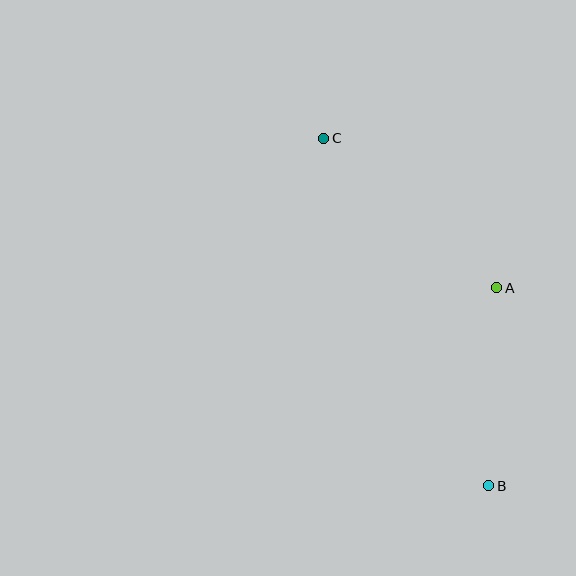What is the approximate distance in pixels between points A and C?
The distance between A and C is approximately 229 pixels.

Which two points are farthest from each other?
Points B and C are farthest from each other.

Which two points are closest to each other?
Points A and B are closest to each other.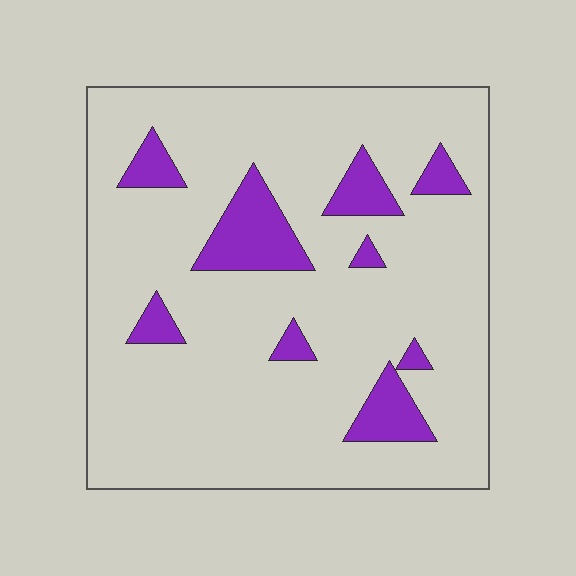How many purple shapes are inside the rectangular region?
9.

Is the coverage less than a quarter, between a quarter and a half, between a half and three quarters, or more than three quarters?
Less than a quarter.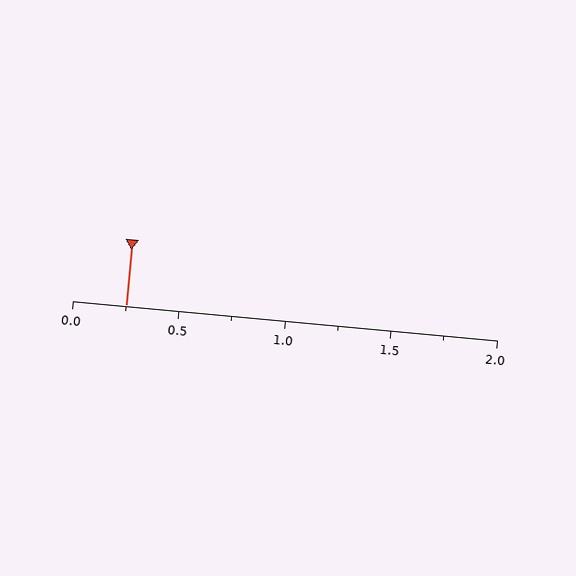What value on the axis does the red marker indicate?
The marker indicates approximately 0.25.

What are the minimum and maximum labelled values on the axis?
The axis runs from 0.0 to 2.0.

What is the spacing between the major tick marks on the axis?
The major ticks are spaced 0.5 apart.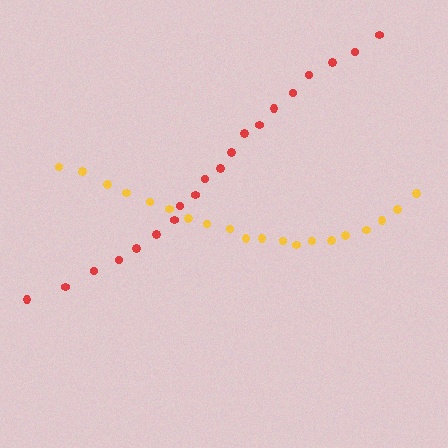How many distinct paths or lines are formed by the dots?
There are 2 distinct paths.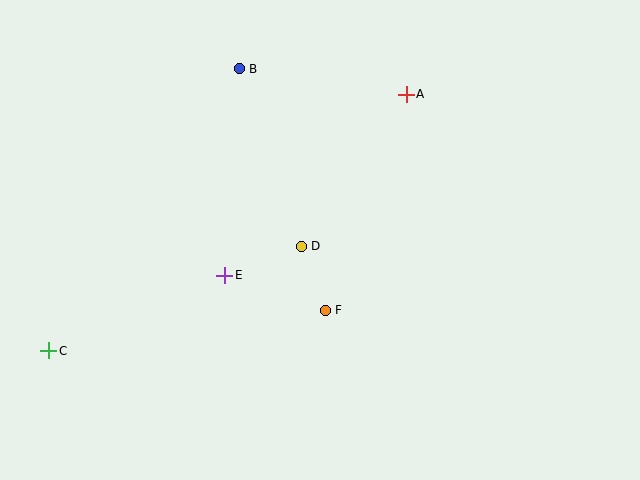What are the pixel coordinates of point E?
Point E is at (225, 275).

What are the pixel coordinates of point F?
Point F is at (325, 310).